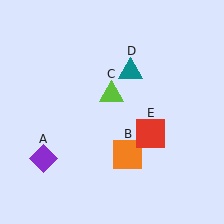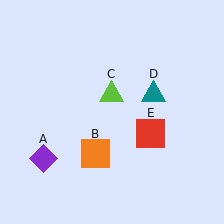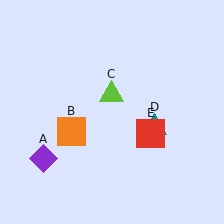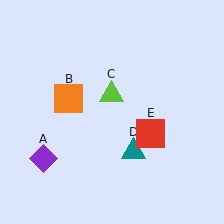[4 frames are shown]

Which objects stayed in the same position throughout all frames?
Purple diamond (object A) and lime triangle (object C) and red square (object E) remained stationary.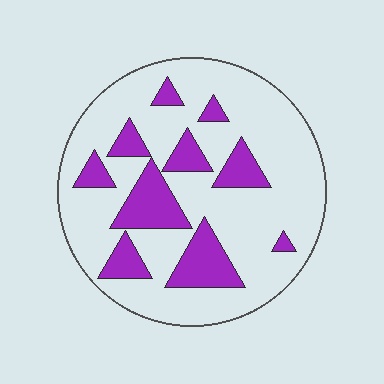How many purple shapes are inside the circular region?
10.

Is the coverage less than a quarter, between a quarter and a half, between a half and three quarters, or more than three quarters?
Less than a quarter.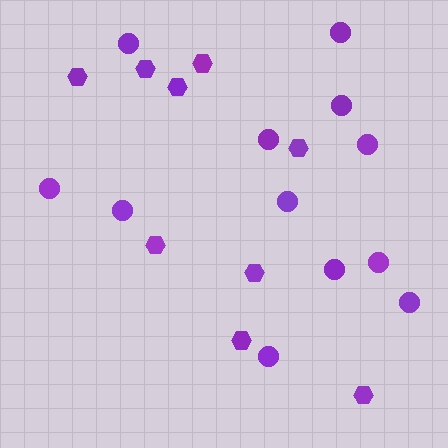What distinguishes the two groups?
There are 2 groups: one group of circles (12) and one group of hexagons (9).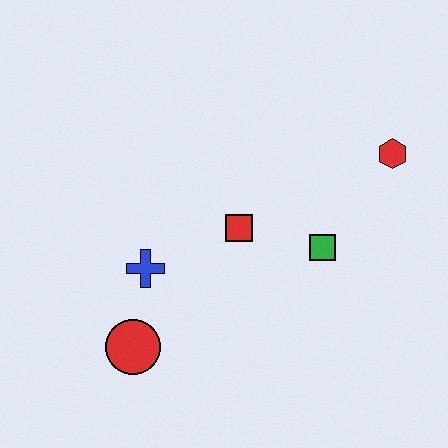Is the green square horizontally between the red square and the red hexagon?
Yes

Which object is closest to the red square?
The green square is closest to the red square.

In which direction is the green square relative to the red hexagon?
The green square is below the red hexagon.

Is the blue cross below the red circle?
No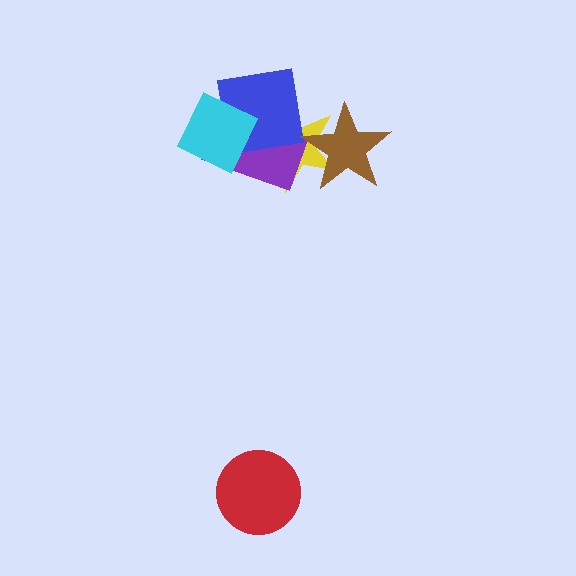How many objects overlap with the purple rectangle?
3 objects overlap with the purple rectangle.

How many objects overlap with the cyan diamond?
3 objects overlap with the cyan diamond.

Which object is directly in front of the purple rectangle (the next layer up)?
The blue square is directly in front of the purple rectangle.